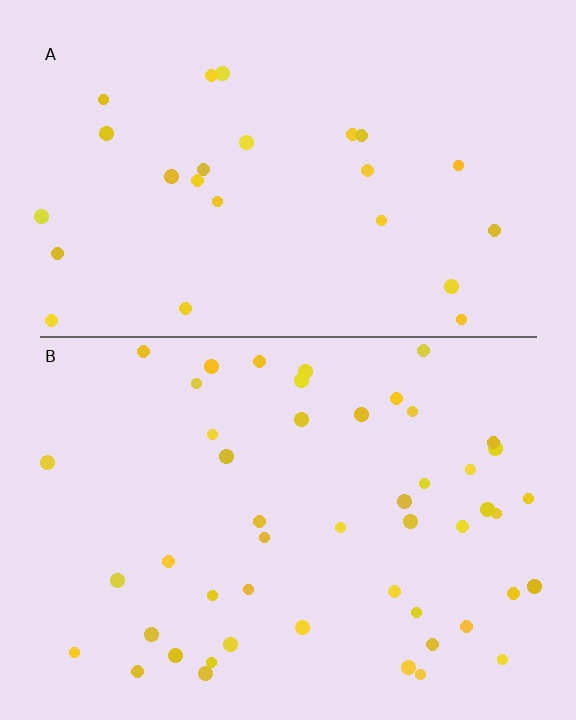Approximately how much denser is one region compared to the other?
Approximately 2.0× — region B over region A.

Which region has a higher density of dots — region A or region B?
B (the bottom).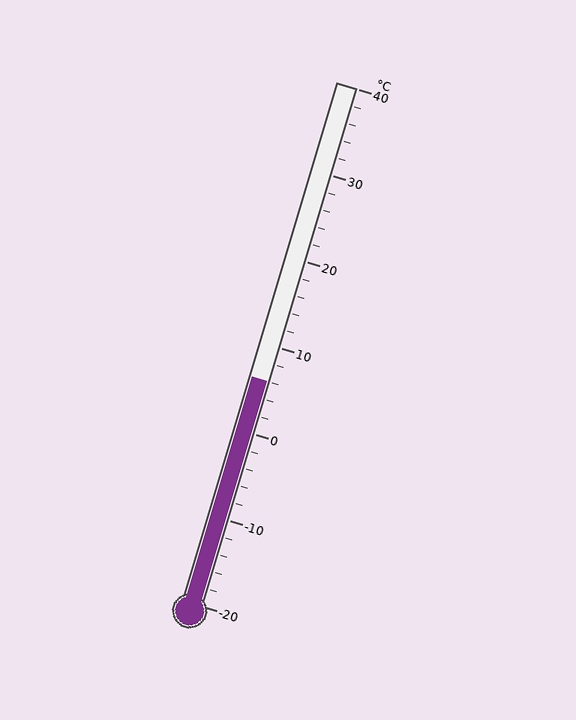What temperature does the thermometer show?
The thermometer shows approximately 6°C.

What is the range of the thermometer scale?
The thermometer scale ranges from -20°C to 40°C.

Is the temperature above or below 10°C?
The temperature is below 10°C.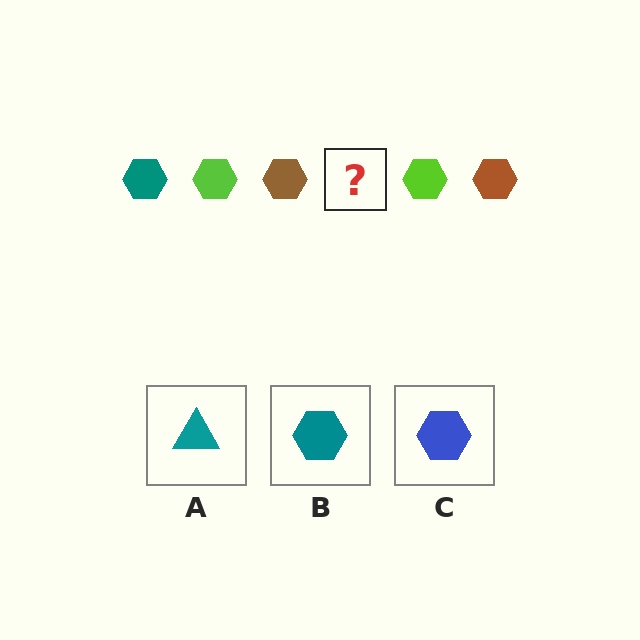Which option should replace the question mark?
Option B.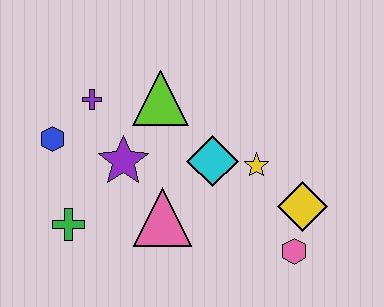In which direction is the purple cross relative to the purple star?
The purple cross is above the purple star.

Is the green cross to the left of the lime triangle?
Yes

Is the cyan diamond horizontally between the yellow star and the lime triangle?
Yes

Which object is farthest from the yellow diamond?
The blue hexagon is farthest from the yellow diamond.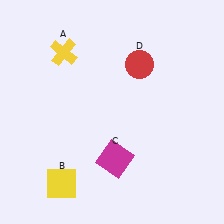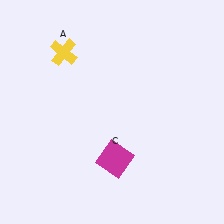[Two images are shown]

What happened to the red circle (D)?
The red circle (D) was removed in Image 2. It was in the top-right area of Image 1.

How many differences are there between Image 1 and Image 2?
There are 2 differences between the two images.